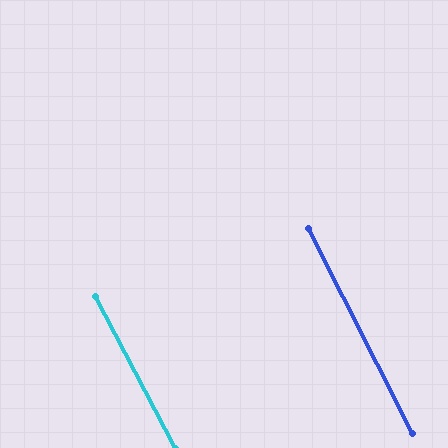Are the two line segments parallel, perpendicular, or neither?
Parallel — their directions differ by only 0.5°.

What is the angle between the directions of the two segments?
Approximately 0 degrees.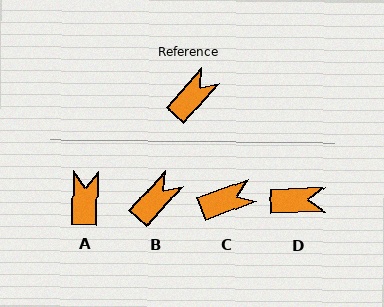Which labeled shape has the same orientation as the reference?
B.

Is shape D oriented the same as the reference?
No, it is off by about 46 degrees.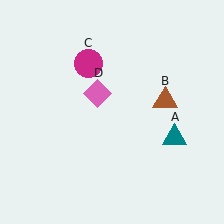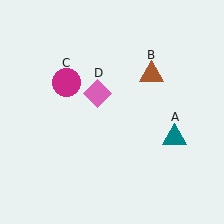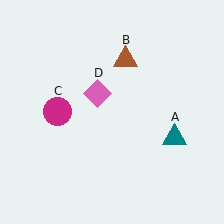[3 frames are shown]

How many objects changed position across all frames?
2 objects changed position: brown triangle (object B), magenta circle (object C).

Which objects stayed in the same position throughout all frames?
Teal triangle (object A) and pink diamond (object D) remained stationary.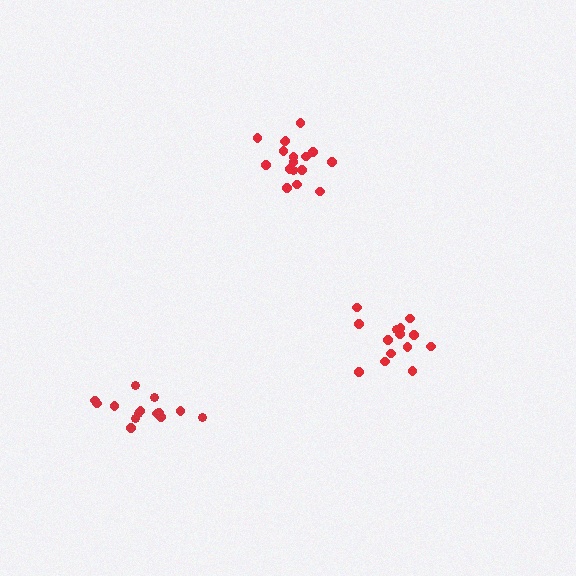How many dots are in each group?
Group 1: 14 dots, Group 2: 14 dots, Group 3: 17 dots (45 total).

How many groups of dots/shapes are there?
There are 3 groups.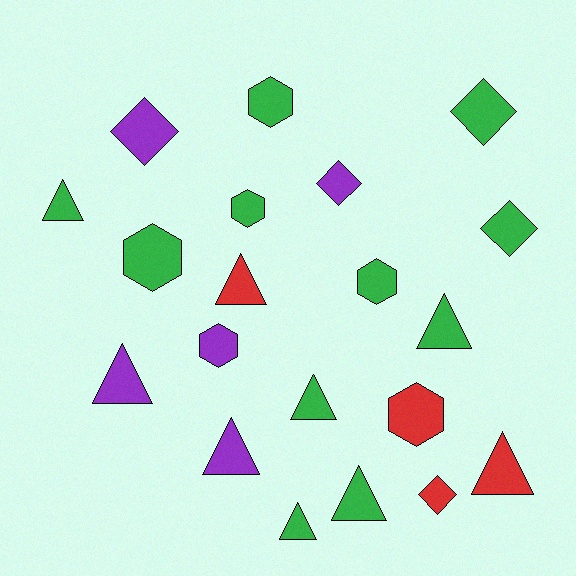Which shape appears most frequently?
Triangle, with 9 objects.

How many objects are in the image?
There are 20 objects.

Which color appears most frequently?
Green, with 11 objects.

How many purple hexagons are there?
There is 1 purple hexagon.